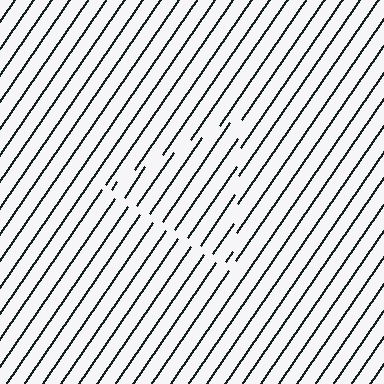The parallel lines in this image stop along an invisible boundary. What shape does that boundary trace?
An illusory triangle. The interior of the shape contains the same grating, shifted by half a period — the contour is defined by the phase discontinuity where line-ends from the inner and outer gratings abut.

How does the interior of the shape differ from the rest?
The interior of the shape contains the same grating, shifted by half a period — the contour is defined by the phase discontinuity where line-ends from the inner and outer gratings abut.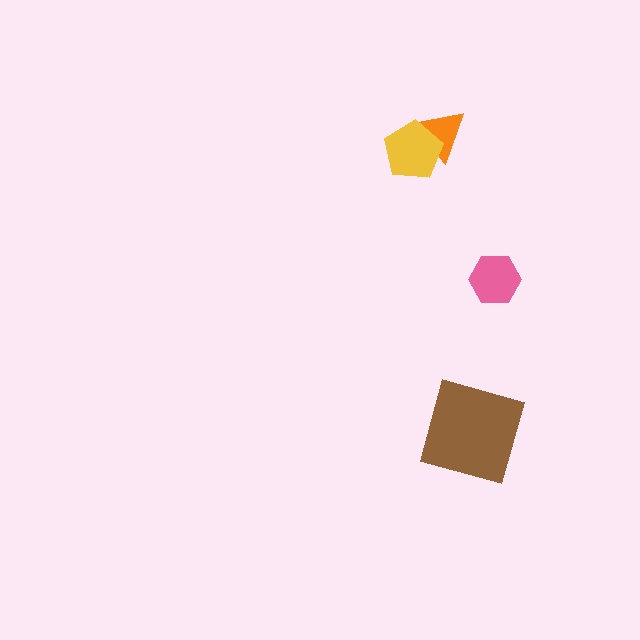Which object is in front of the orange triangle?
The yellow pentagon is in front of the orange triangle.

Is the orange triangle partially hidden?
Yes, it is partially covered by another shape.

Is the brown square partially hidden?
No, no other shape covers it.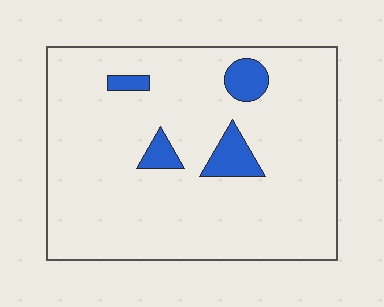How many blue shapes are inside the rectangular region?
4.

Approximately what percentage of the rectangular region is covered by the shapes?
Approximately 10%.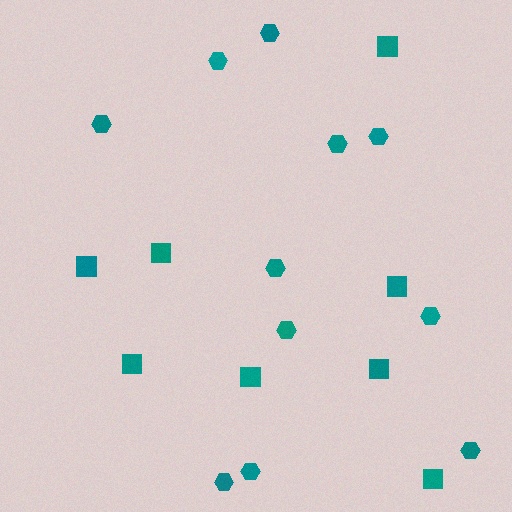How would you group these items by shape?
There are 2 groups: one group of hexagons (11) and one group of squares (8).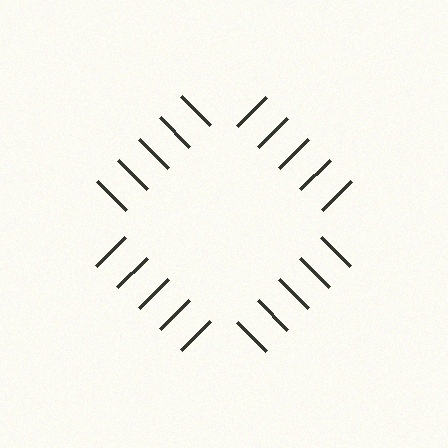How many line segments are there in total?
20 — 5 along each of the 4 edges.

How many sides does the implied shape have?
4 sides — the line-ends trace a square.